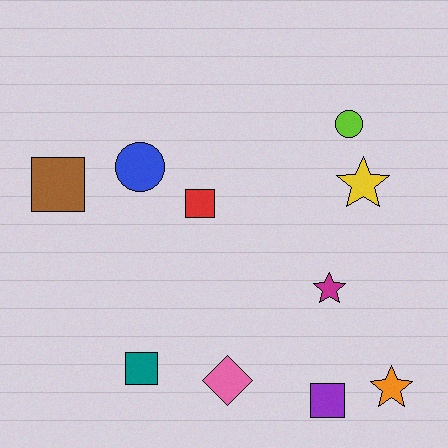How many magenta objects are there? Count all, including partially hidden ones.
There is 1 magenta object.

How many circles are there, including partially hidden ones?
There are 2 circles.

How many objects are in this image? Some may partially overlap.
There are 10 objects.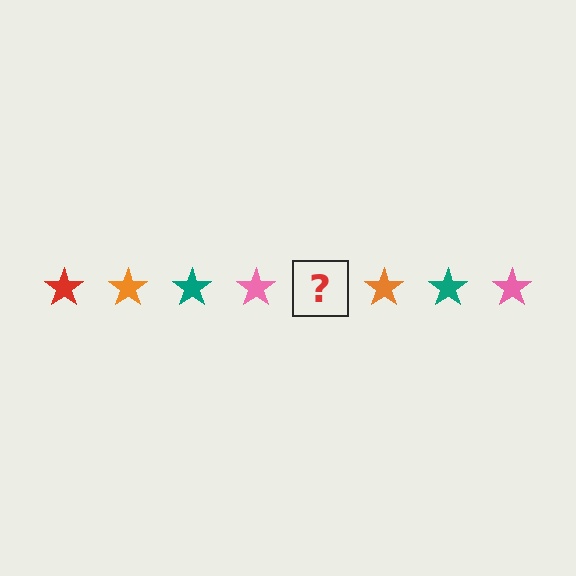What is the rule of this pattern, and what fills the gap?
The rule is that the pattern cycles through red, orange, teal, pink stars. The gap should be filled with a red star.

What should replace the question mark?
The question mark should be replaced with a red star.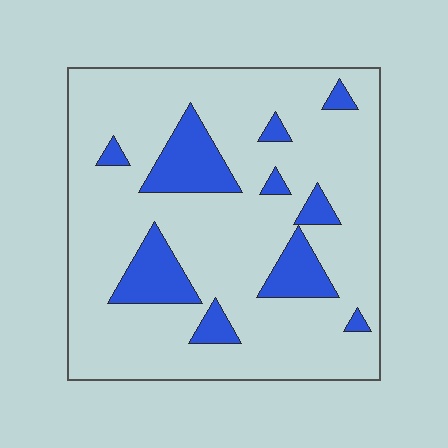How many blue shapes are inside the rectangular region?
10.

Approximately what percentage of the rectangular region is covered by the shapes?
Approximately 15%.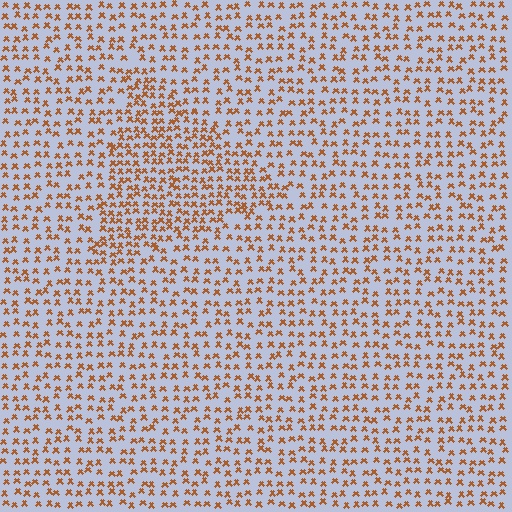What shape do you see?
I see a triangle.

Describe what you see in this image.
The image contains small brown elements arranged at two different densities. A triangle-shaped region is visible where the elements are more densely packed than the surrounding area.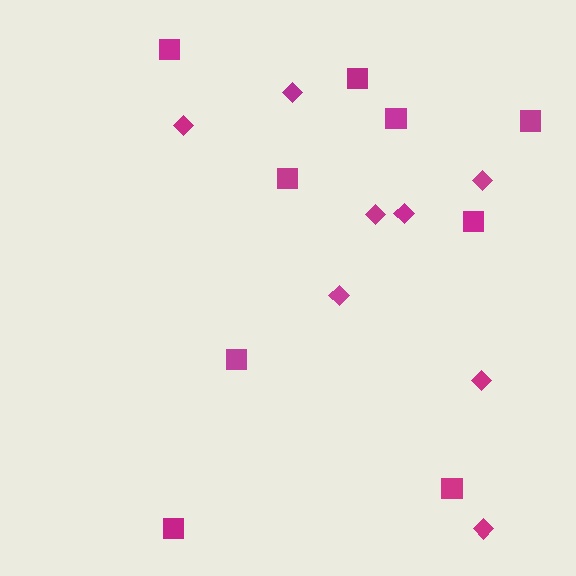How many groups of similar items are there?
There are 2 groups: one group of diamonds (8) and one group of squares (9).